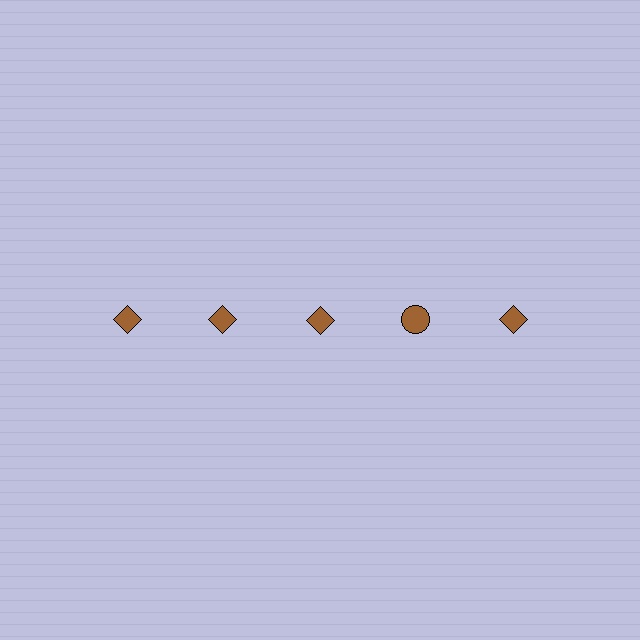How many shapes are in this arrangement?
There are 5 shapes arranged in a grid pattern.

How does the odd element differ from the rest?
It has a different shape: circle instead of diamond.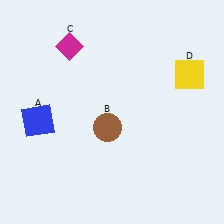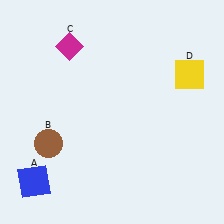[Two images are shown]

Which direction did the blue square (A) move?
The blue square (A) moved down.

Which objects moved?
The objects that moved are: the blue square (A), the brown circle (B).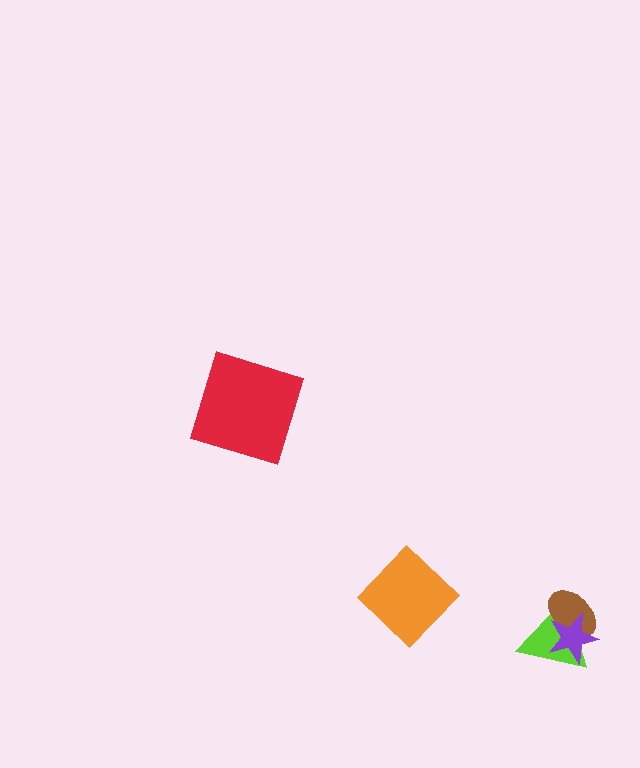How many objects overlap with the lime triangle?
2 objects overlap with the lime triangle.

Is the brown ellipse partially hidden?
Yes, it is partially covered by another shape.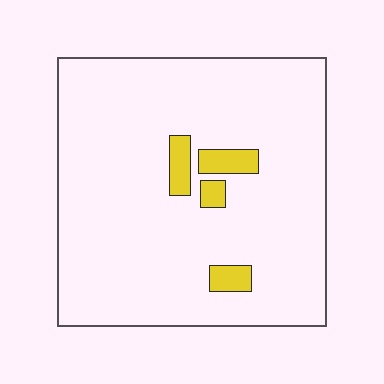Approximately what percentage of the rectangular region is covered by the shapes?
Approximately 5%.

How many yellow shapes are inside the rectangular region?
4.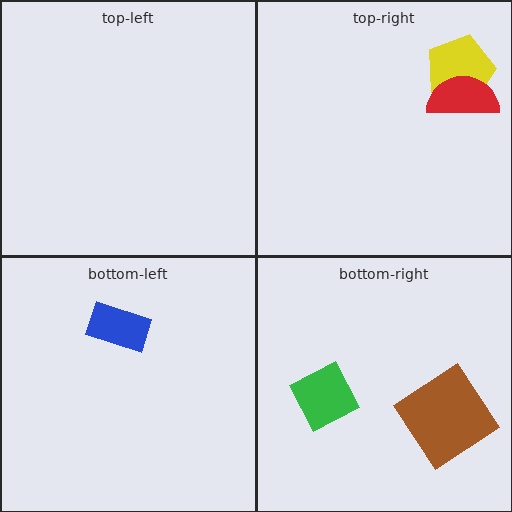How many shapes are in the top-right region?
2.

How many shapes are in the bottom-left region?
1.